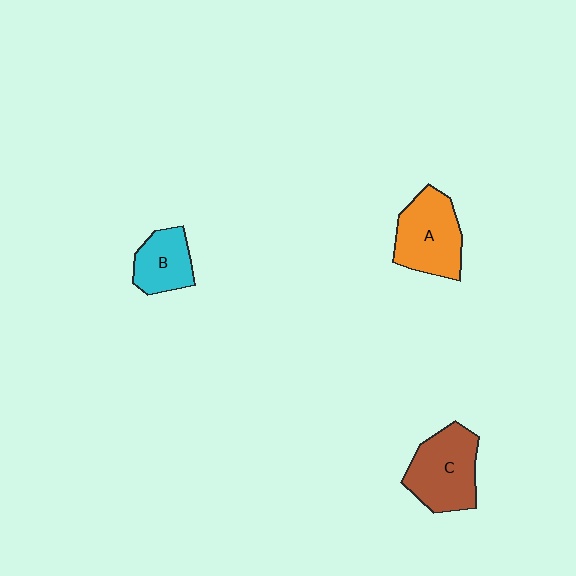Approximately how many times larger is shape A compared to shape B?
Approximately 1.5 times.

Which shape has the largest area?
Shape C (brown).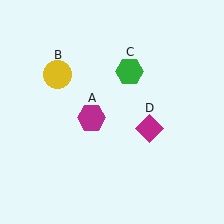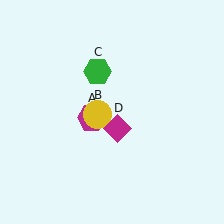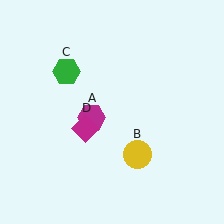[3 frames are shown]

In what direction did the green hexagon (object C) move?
The green hexagon (object C) moved left.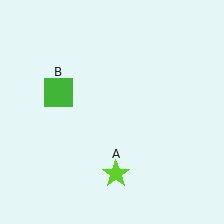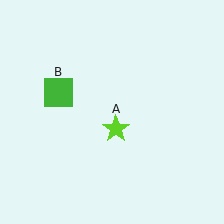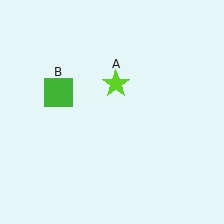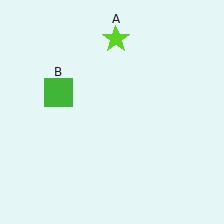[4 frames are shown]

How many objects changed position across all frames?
1 object changed position: lime star (object A).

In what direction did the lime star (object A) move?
The lime star (object A) moved up.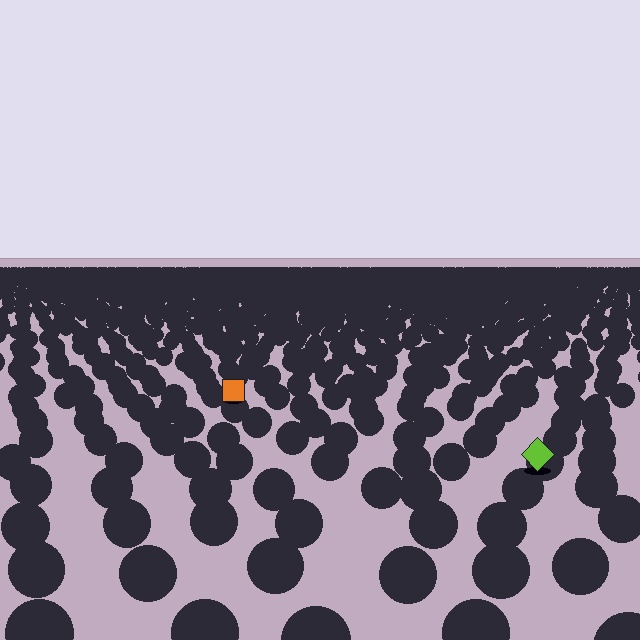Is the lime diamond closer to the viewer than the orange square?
Yes. The lime diamond is closer — you can tell from the texture gradient: the ground texture is coarser near it.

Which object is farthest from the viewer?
The orange square is farthest from the viewer. It appears smaller and the ground texture around it is denser.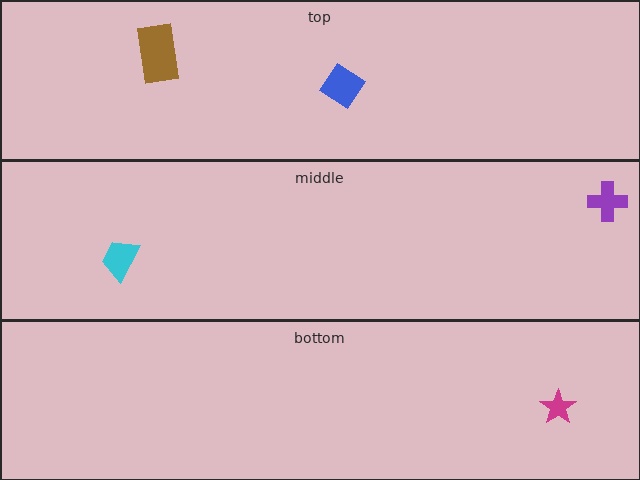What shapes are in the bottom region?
The magenta star.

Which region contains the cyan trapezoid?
The middle region.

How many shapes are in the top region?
2.